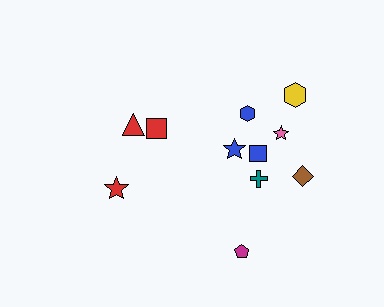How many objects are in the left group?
There are 3 objects.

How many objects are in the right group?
There are 8 objects.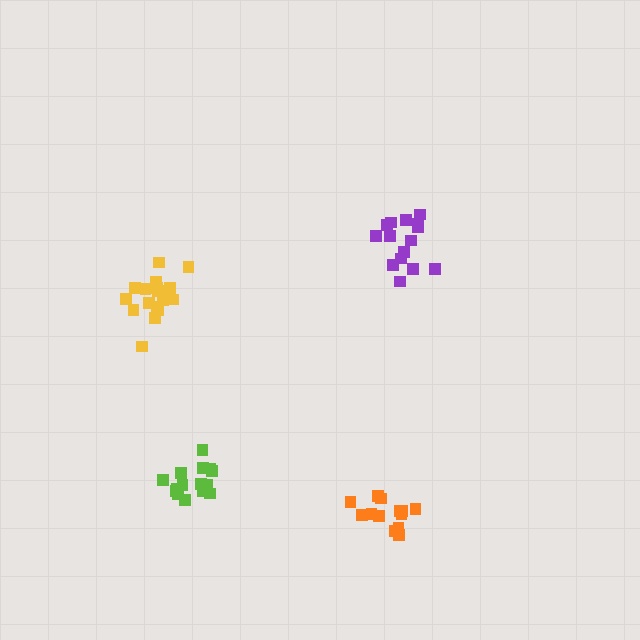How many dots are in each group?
Group 1: 15 dots, Group 2: 15 dots, Group 3: 17 dots, Group 4: 13 dots (60 total).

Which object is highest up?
The purple cluster is topmost.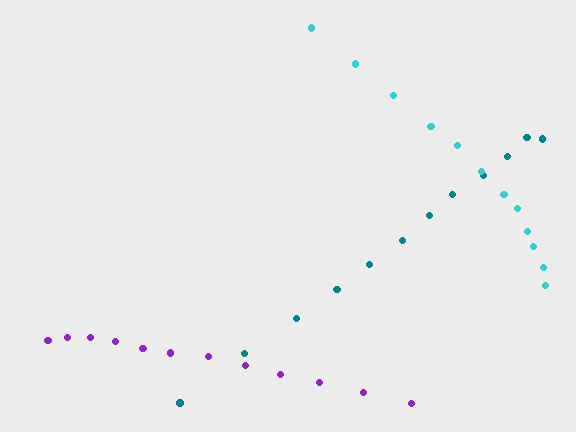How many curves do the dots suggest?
There are 3 distinct paths.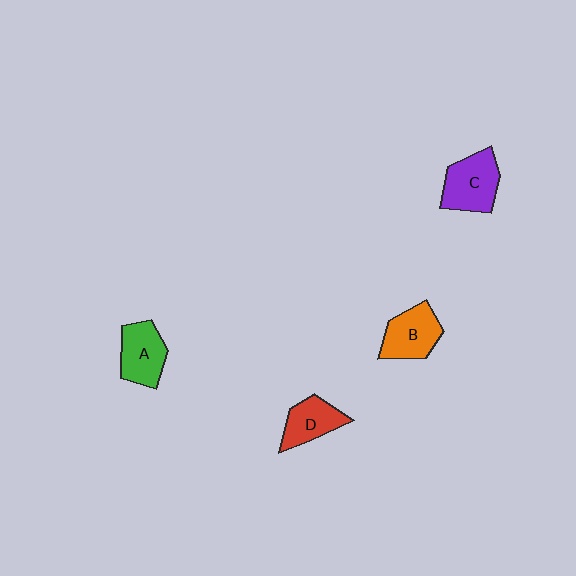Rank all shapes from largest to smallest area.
From largest to smallest: C (purple), B (orange), A (green), D (red).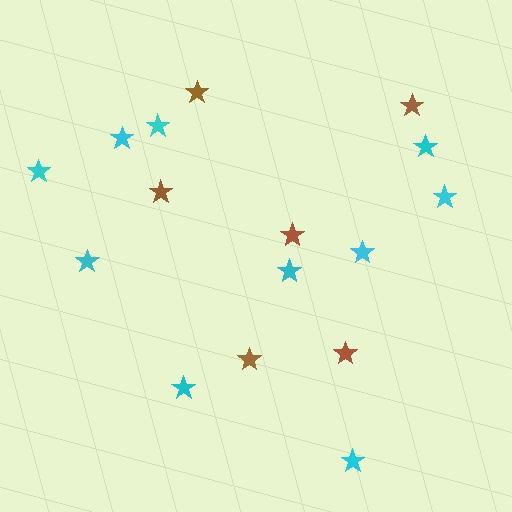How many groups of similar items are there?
There are 2 groups: one group of brown stars (6) and one group of cyan stars (10).